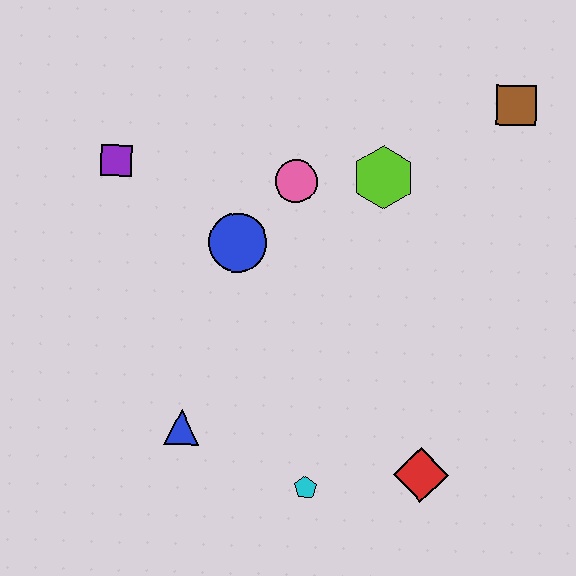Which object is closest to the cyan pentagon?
The red diamond is closest to the cyan pentagon.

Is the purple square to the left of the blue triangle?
Yes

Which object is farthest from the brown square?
The blue triangle is farthest from the brown square.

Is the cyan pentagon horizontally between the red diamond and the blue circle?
Yes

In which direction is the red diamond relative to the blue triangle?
The red diamond is to the right of the blue triangle.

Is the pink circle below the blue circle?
No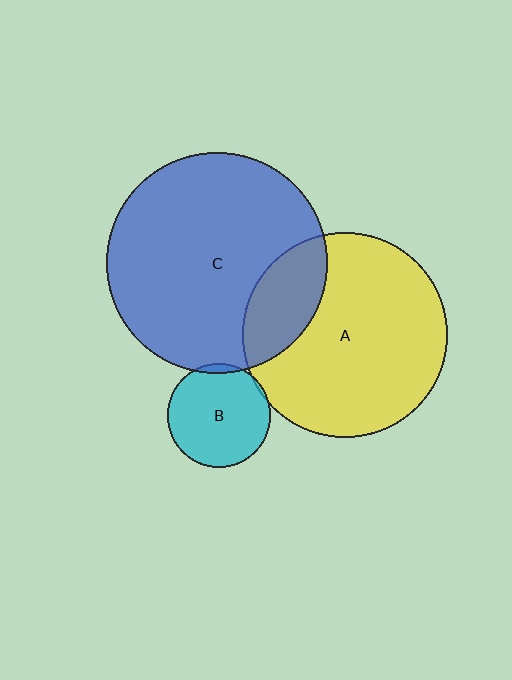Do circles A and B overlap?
Yes.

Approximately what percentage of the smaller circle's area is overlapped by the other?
Approximately 5%.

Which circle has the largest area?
Circle C (blue).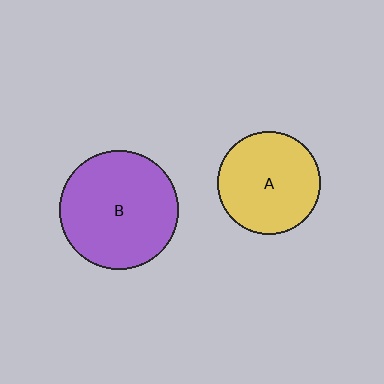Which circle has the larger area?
Circle B (purple).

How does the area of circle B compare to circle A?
Approximately 1.3 times.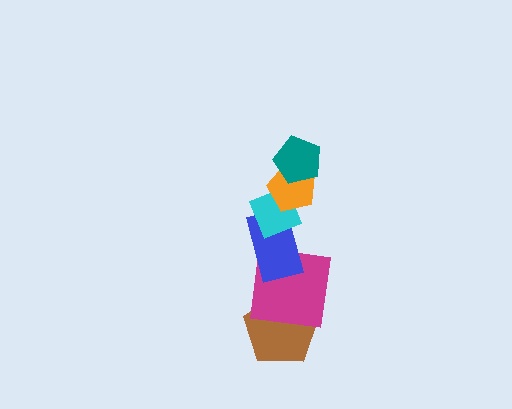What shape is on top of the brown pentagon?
The magenta square is on top of the brown pentagon.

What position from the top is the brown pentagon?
The brown pentagon is 6th from the top.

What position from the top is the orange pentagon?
The orange pentagon is 2nd from the top.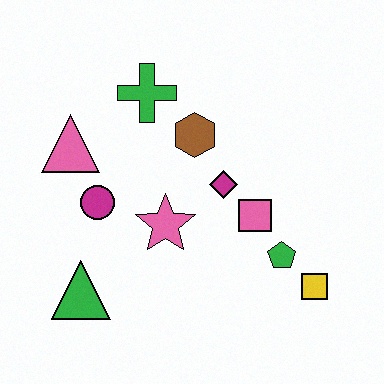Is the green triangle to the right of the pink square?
No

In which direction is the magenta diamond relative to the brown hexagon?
The magenta diamond is below the brown hexagon.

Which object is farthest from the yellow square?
The pink triangle is farthest from the yellow square.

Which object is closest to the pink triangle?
The magenta circle is closest to the pink triangle.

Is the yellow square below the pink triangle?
Yes